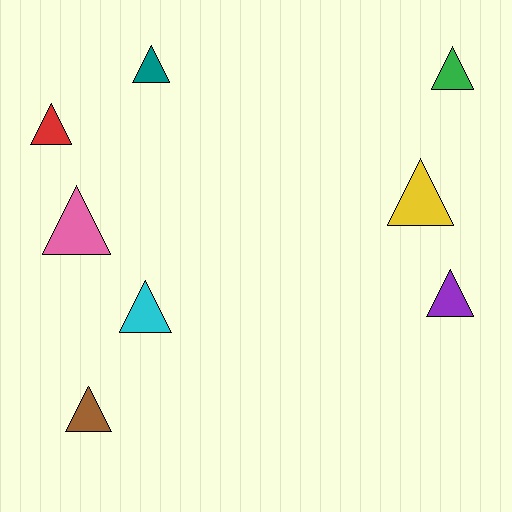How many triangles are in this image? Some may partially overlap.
There are 8 triangles.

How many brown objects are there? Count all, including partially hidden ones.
There is 1 brown object.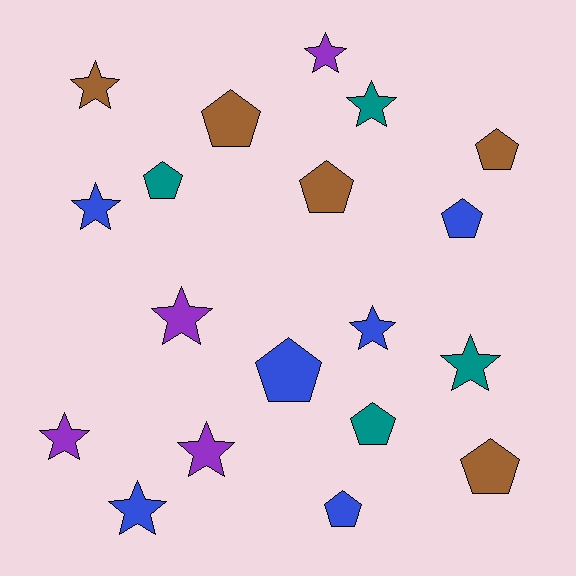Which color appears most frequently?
Blue, with 6 objects.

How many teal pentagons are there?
There are 2 teal pentagons.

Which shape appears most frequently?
Star, with 10 objects.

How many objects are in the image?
There are 19 objects.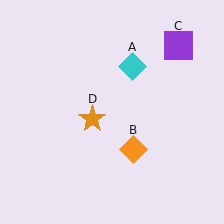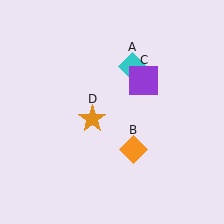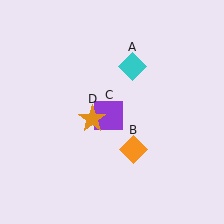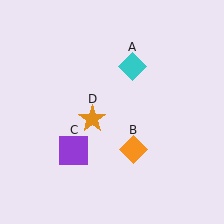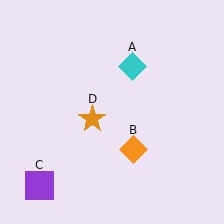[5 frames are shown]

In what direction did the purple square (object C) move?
The purple square (object C) moved down and to the left.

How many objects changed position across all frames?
1 object changed position: purple square (object C).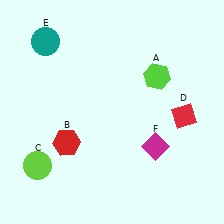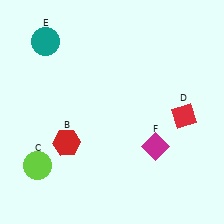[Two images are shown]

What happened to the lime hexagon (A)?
The lime hexagon (A) was removed in Image 2. It was in the top-right area of Image 1.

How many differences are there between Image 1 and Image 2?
There is 1 difference between the two images.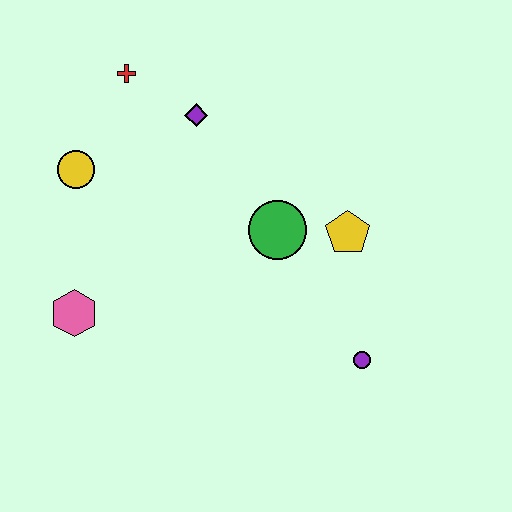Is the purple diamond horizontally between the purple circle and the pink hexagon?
Yes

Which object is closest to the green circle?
The yellow pentagon is closest to the green circle.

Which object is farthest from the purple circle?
The red cross is farthest from the purple circle.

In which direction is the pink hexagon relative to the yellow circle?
The pink hexagon is below the yellow circle.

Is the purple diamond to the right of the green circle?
No